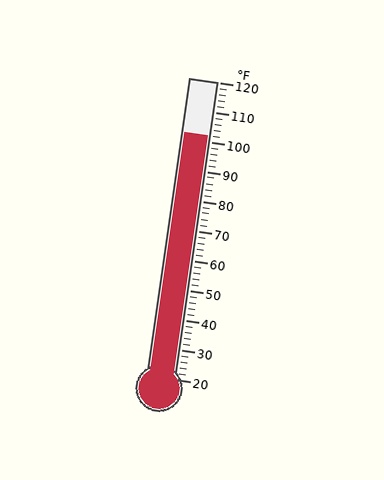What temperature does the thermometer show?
The thermometer shows approximately 102°F.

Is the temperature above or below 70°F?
The temperature is above 70°F.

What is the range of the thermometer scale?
The thermometer scale ranges from 20°F to 120°F.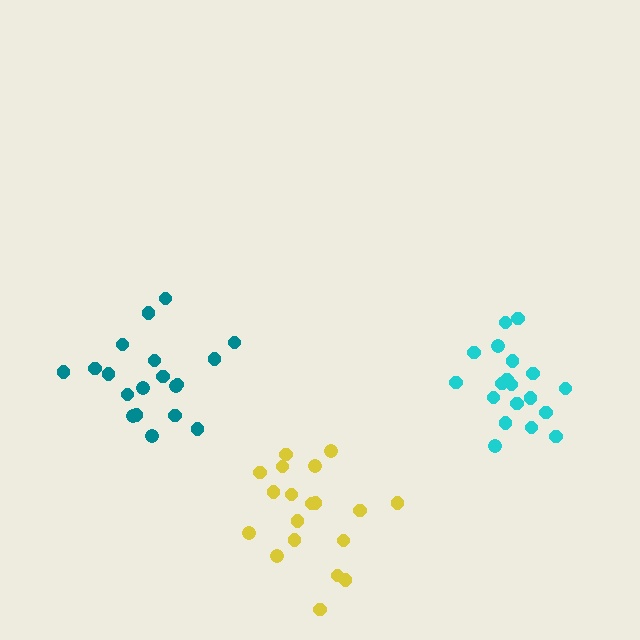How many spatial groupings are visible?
There are 3 spatial groupings.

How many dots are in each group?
Group 1: 19 dots, Group 2: 19 dots, Group 3: 19 dots (57 total).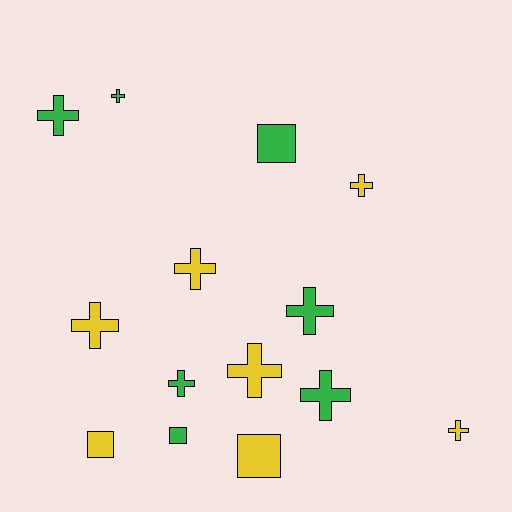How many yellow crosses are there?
There are 5 yellow crosses.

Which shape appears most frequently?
Cross, with 10 objects.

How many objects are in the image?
There are 14 objects.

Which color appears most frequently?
Green, with 7 objects.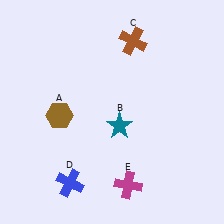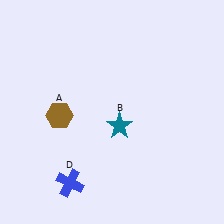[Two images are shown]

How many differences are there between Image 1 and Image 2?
There are 2 differences between the two images.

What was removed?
The magenta cross (E), the brown cross (C) were removed in Image 2.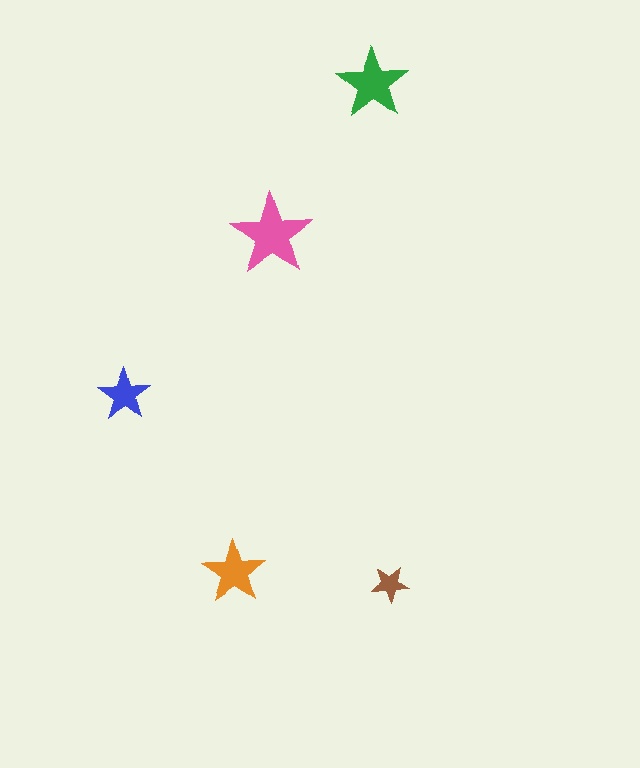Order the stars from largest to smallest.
the pink one, the green one, the orange one, the blue one, the brown one.